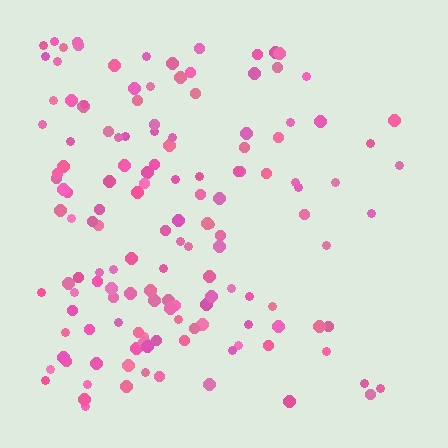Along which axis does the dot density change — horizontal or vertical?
Horizontal.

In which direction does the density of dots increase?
From right to left, with the left side densest.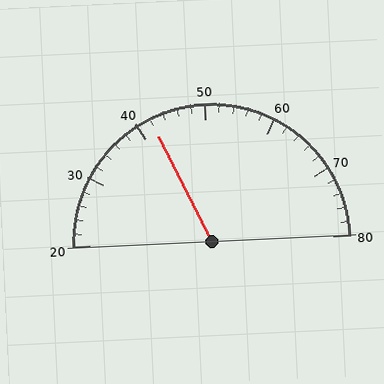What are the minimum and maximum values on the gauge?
The gauge ranges from 20 to 80.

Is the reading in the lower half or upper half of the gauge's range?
The reading is in the lower half of the range (20 to 80).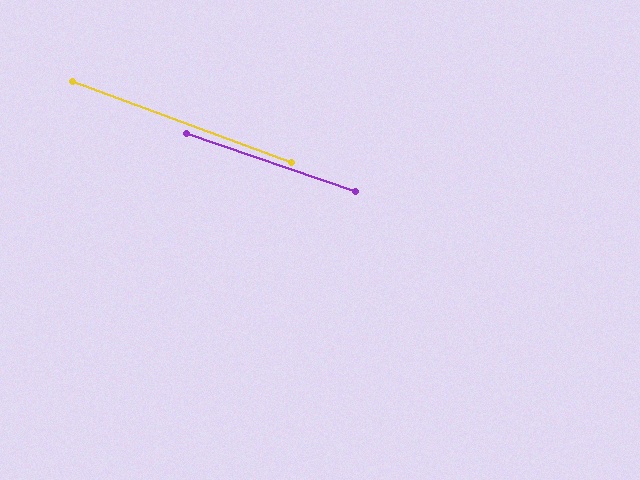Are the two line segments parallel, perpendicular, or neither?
Parallel — their directions differ by only 1.7°.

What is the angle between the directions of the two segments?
Approximately 2 degrees.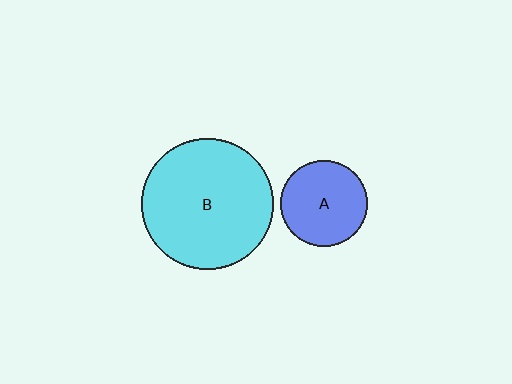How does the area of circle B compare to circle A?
Approximately 2.3 times.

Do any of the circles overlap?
No, none of the circles overlap.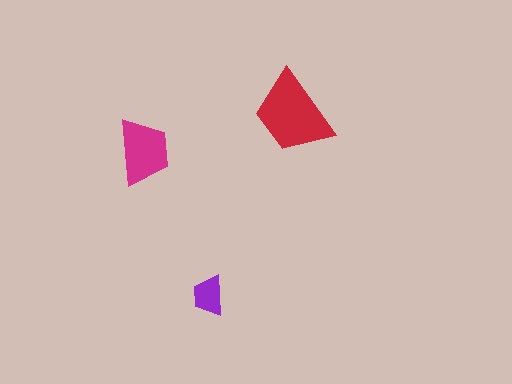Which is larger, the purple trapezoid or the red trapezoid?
The red one.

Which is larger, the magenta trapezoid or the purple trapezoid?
The magenta one.